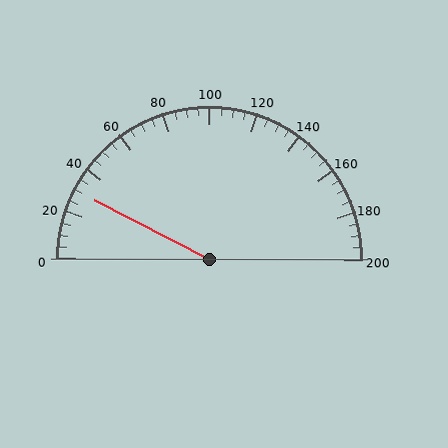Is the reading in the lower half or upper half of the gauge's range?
The reading is in the lower half of the range (0 to 200).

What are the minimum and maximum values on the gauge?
The gauge ranges from 0 to 200.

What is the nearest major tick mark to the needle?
The nearest major tick mark is 40.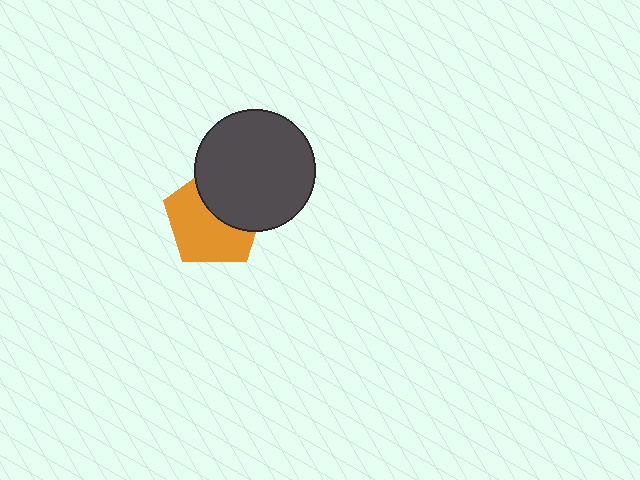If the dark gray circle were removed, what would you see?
You would see the complete orange pentagon.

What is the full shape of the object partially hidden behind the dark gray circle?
The partially hidden object is an orange pentagon.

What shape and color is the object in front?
The object in front is a dark gray circle.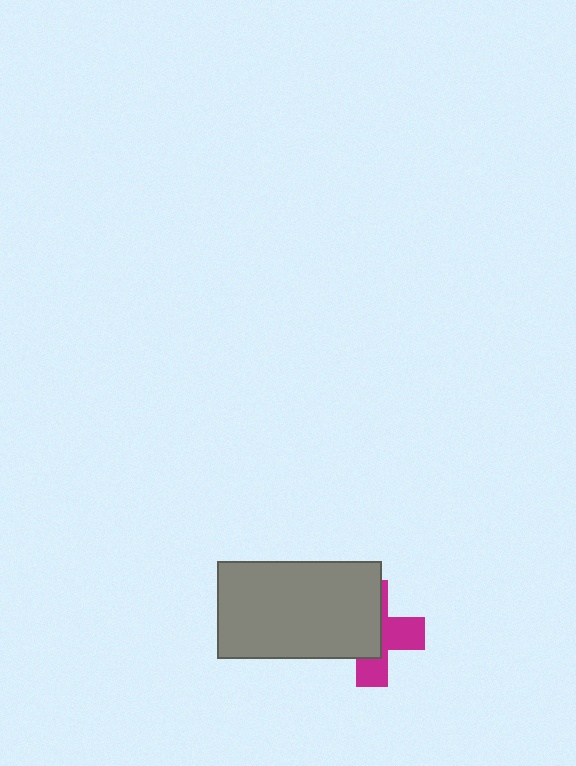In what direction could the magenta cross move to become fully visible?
The magenta cross could move right. That would shift it out from behind the gray rectangle entirely.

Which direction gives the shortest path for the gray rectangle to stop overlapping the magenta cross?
Moving left gives the shortest separation.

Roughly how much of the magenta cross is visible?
A small part of it is visible (roughly 45%).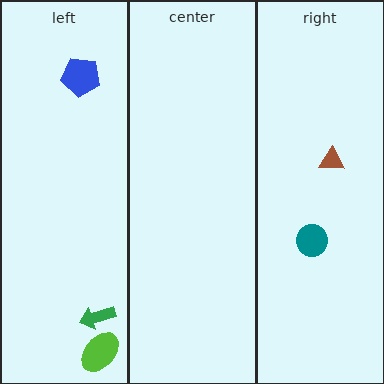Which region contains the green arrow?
The left region.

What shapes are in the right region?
The brown triangle, the teal circle.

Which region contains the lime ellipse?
The left region.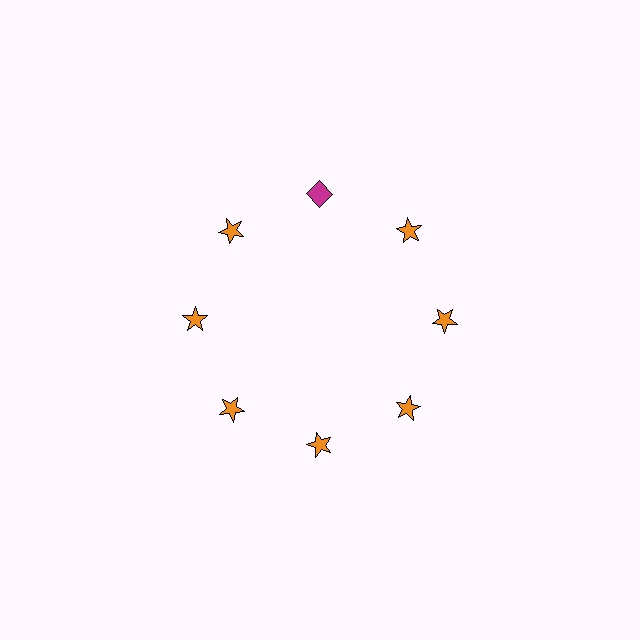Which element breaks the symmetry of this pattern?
The magenta diamond at roughly the 12 o'clock position breaks the symmetry. All other shapes are orange stars.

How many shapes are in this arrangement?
There are 8 shapes arranged in a ring pattern.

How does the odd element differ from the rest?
It differs in both color (magenta instead of orange) and shape (diamond instead of star).